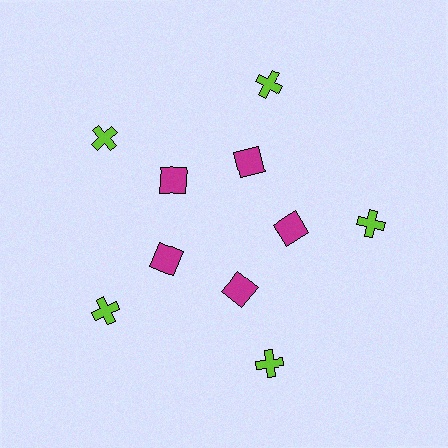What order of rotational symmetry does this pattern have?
This pattern has 5-fold rotational symmetry.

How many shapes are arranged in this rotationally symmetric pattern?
There are 10 shapes, arranged in 5 groups of 2.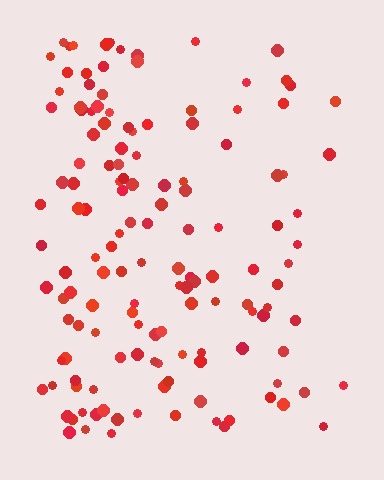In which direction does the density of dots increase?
From right to left, with the left side densest.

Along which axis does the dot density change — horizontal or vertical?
Horizontal.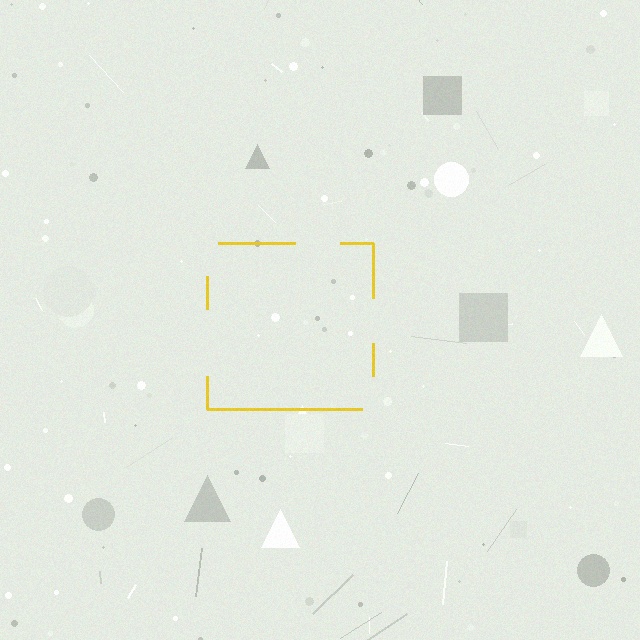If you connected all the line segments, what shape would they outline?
They would outline a square.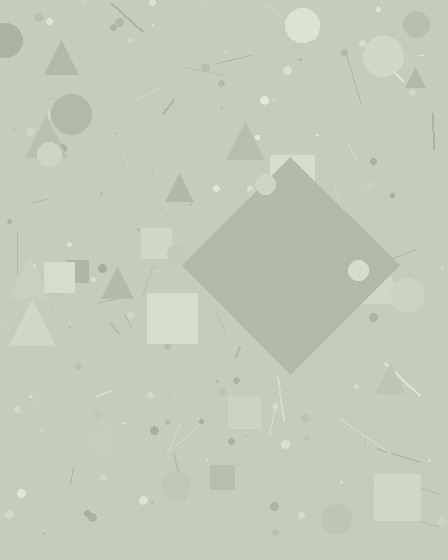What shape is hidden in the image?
A diamond is hidden in the image.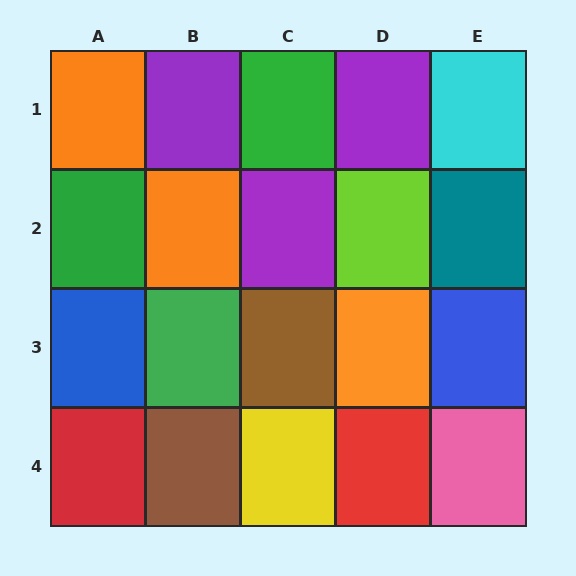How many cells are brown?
2 cells are brown.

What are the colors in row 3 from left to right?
Blue, green, brown, orange, blue.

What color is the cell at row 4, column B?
Brown.